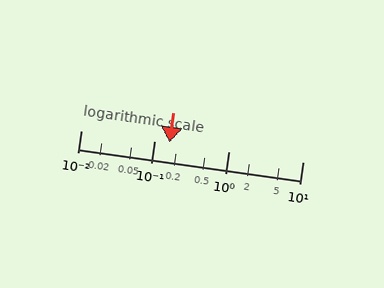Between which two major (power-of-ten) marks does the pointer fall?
The pointer is between 0.1 and 1.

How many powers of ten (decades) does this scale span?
The scale spans 3 decades, from 0.01 to 10.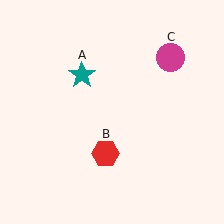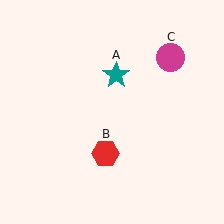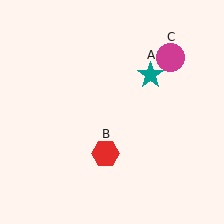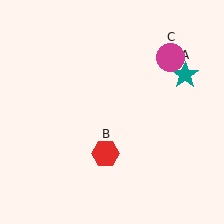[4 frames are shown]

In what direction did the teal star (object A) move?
The teal star (object A) moved right.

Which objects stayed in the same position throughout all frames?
Red hexagon (object B) and magenta circle (object C) remained stationary.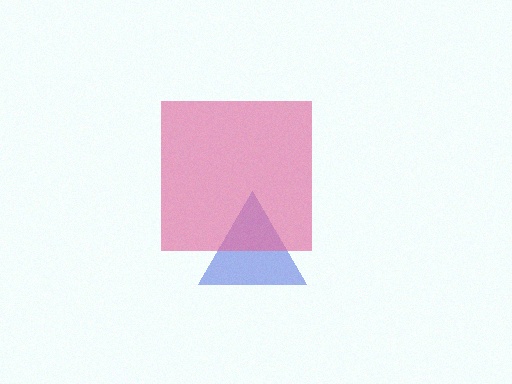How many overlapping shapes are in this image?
There are 2 overlapping shapes in the image.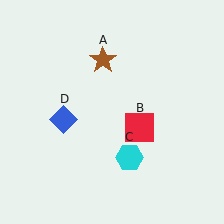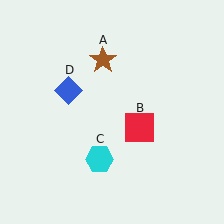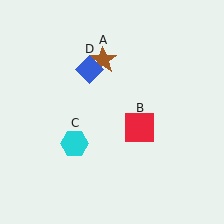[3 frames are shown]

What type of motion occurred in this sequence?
The cyan hexagon (object C), blue diamond (object D) rotated clockwise around the center of the scene.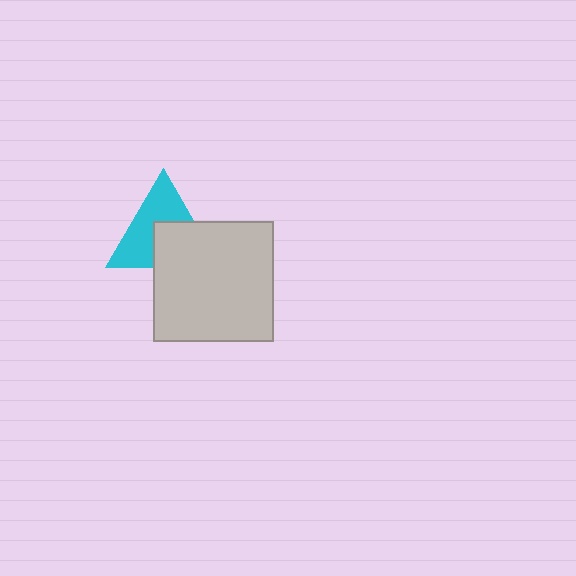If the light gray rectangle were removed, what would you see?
You would see the complete cyan triangle.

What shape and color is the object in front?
The object in front is a light gray rectangle.